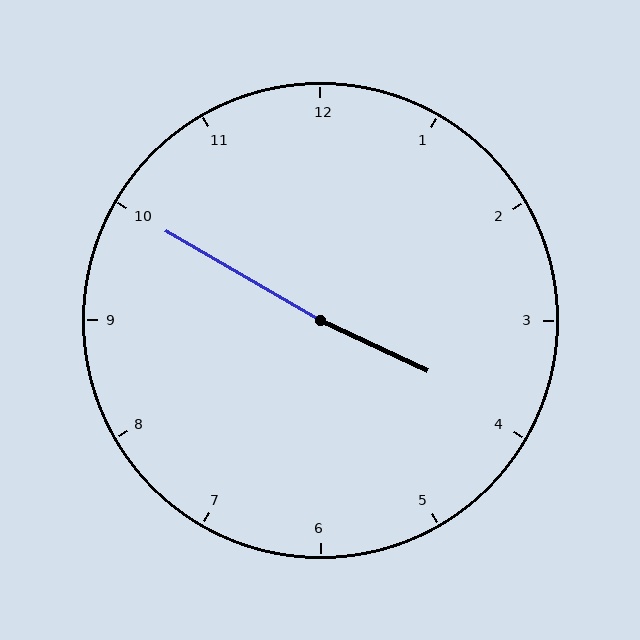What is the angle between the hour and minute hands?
Approximately 175 degrees.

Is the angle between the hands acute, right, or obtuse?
It is obtuse.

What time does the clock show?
3:50.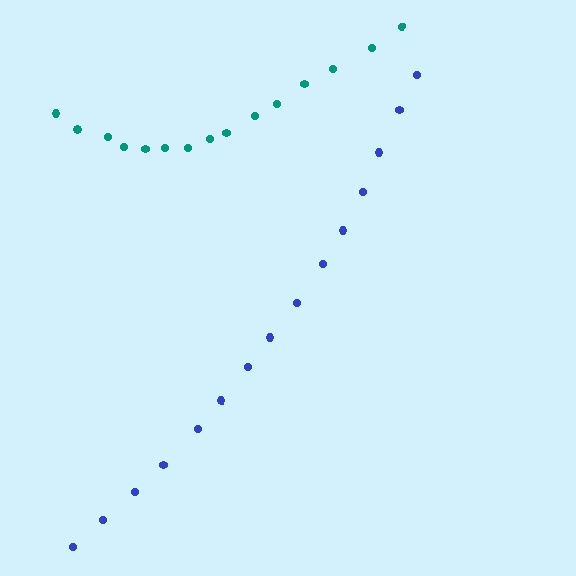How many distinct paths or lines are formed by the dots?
There are 2 distinct paths.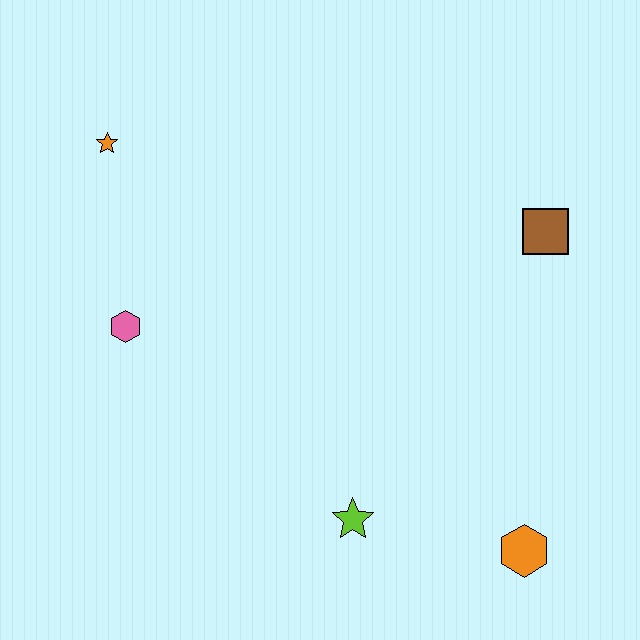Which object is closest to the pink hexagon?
The orange star is closest to the pink hexagon.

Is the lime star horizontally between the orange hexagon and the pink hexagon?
Yes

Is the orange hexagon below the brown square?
Yes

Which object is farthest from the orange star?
The orange hexagon is farthest from the orange star.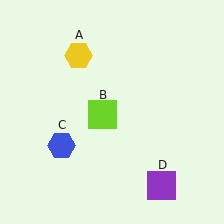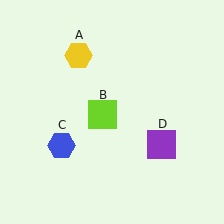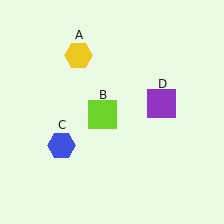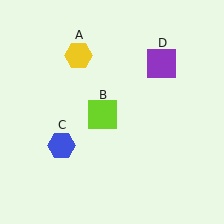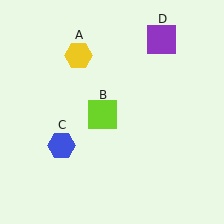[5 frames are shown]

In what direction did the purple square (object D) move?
The purple square (object D) moved up.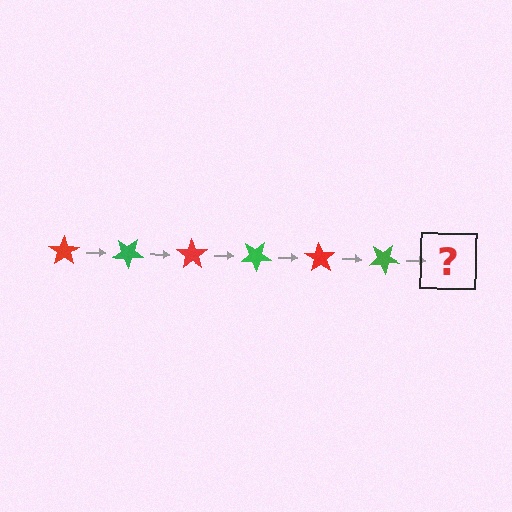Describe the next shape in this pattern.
It should be a red star, rotated 210 degrees from the start.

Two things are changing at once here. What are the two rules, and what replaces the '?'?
The two rules are that it rotates 35 degrees each step and the color cycles through red and green. The '?' should be a red star, rotated 210 degrees from the start.